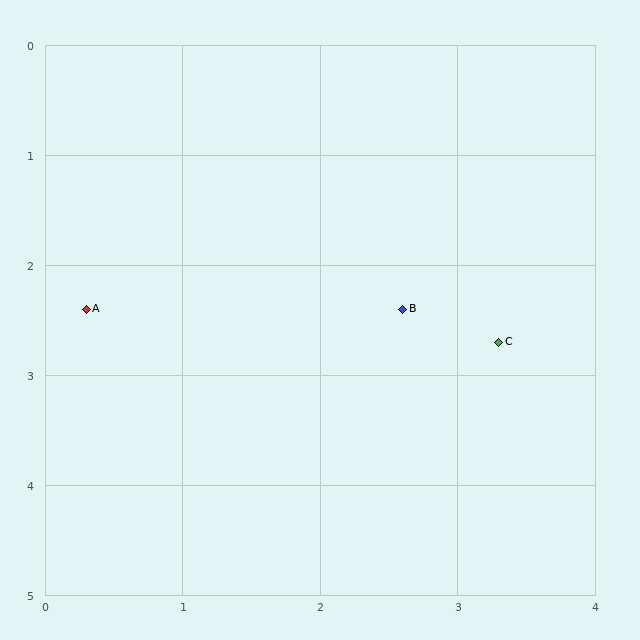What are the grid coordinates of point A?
Point A is at approximately (0.3, 2.4).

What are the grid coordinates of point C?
Point C is at approximately (3.3, 2.7).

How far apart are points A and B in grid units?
Points A and B are about 2.3 grid units apart.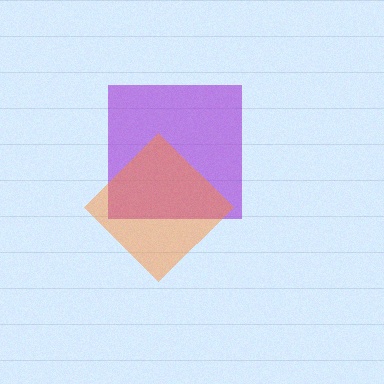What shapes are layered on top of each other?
The layered shapes are: a purple square, an orange diamond.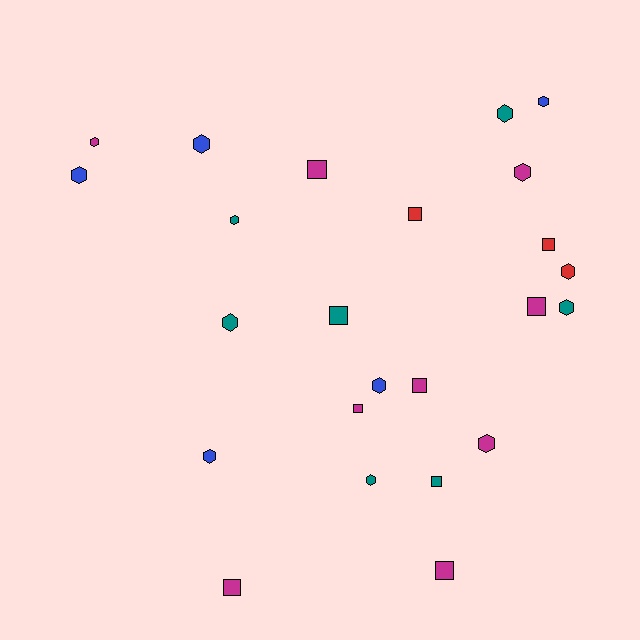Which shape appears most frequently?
Hexagon, with 14 objects.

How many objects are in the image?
There are 24 objects.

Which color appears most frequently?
Magenta, with 9 objects.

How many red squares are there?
There are 2 red squares.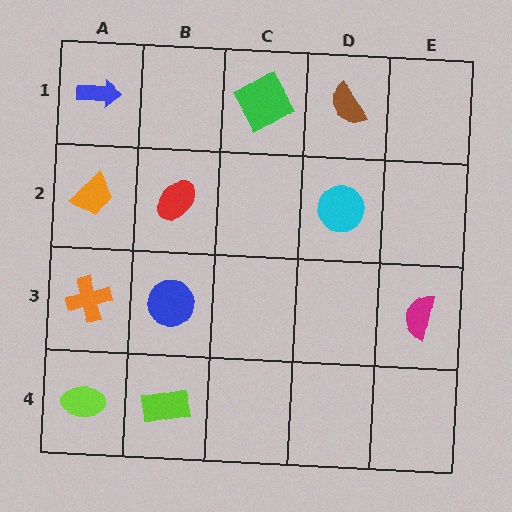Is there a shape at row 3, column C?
No, that cell is empty.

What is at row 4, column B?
A lime rectangle.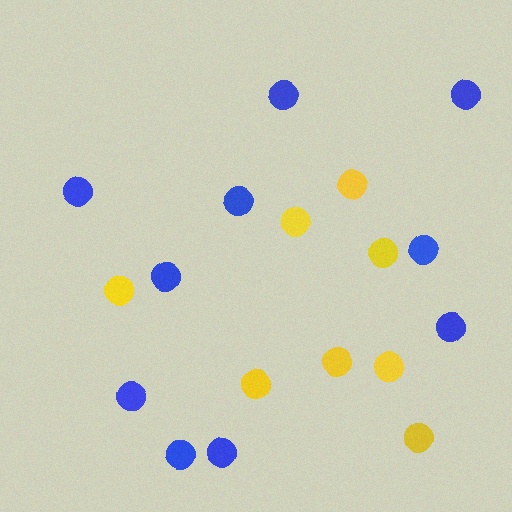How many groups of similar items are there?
There are 2 groups: one group of blue circles (10) and one group of yellow circles (8).